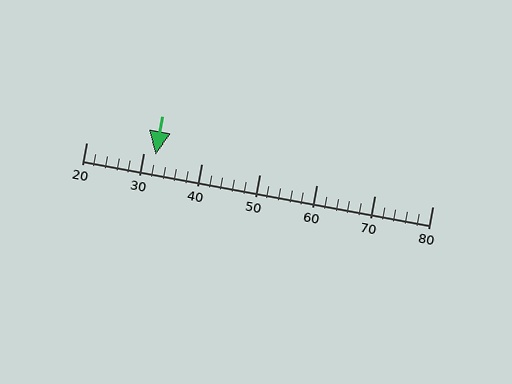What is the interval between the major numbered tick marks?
The major tick marks are spaced 10 units apart.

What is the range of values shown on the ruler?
The ruler shows values from 20 to 80.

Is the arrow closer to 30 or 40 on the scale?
The arrow is closer to 30.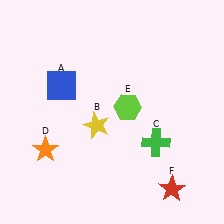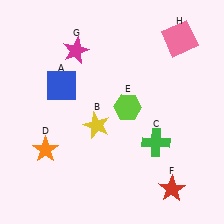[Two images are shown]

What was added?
A magenta star (G), a pink square (H) were added in Image 2.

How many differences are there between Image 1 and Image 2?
There are 2 differences between the two images.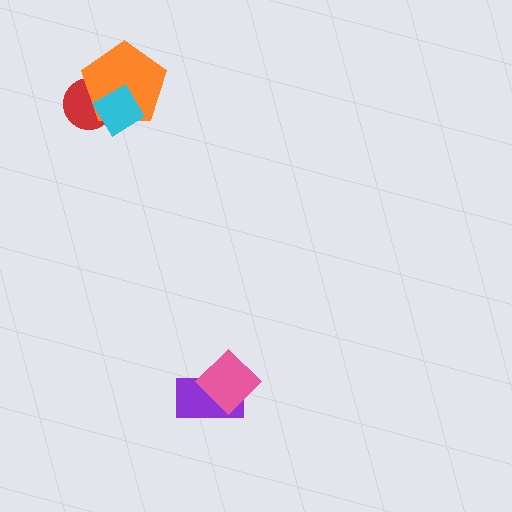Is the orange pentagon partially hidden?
Yes, it is partially covered by another shape.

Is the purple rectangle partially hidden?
Yes, it is partially covered by another shape.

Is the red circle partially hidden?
Yes, it is partially covered by another shape.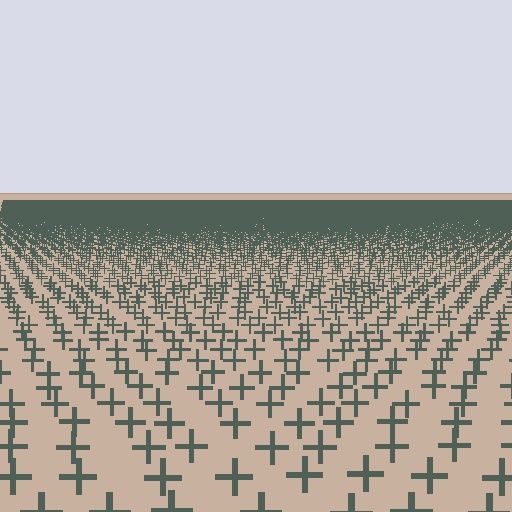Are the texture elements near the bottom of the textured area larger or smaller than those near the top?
Larger. Near the bottom, elements are closer to the viewer and appear at a bigger on-screen size.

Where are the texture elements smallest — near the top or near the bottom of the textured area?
Near the top.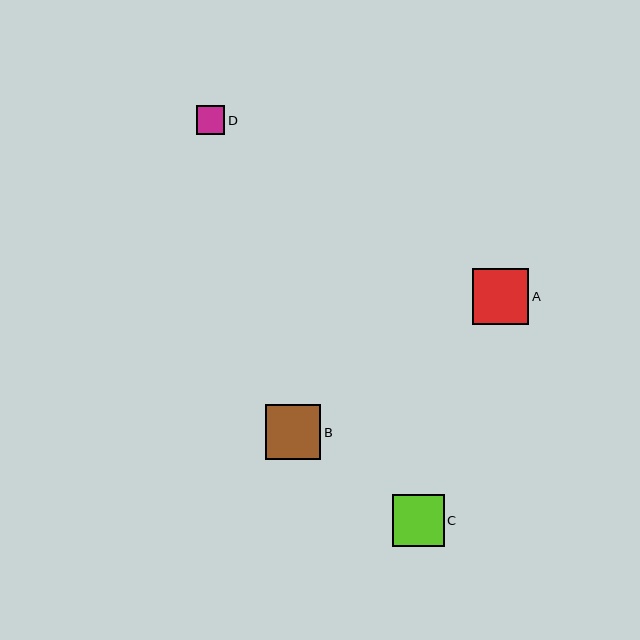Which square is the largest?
Square A is the largest with a size of approximately 56 pixels.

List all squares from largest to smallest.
From largest to smallest: A, B, C, D.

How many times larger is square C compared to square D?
Square C is approximately 1.8 times the size of square D.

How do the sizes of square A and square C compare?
Square A and square C are approximately the same size.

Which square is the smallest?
Square D is the smallest with a size of approximately 29 pixels.